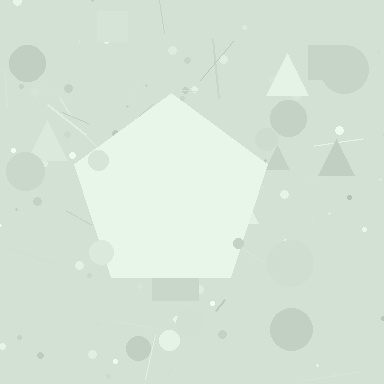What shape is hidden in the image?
A pentagon is hidden in the image.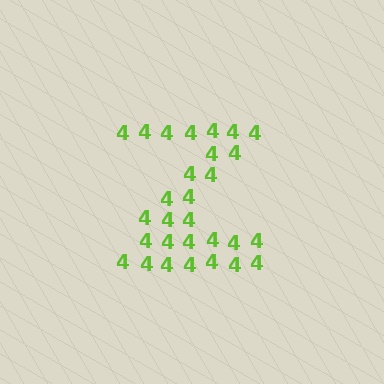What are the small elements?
The small elements are digit 4's.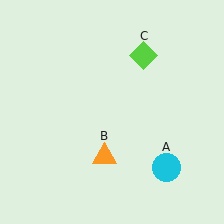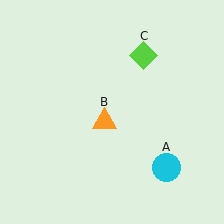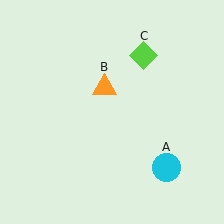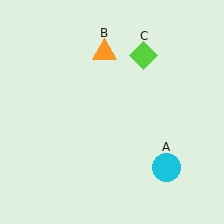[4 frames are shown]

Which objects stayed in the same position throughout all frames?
Cyan circle (object A) and lime diamond (object C) remained stationary.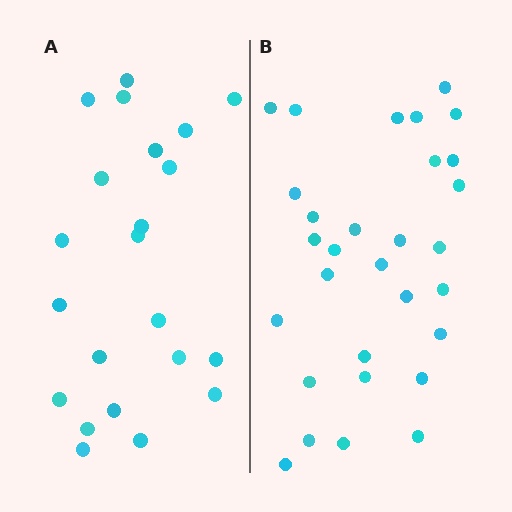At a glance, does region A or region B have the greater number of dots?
Region B (the right region) has more dots.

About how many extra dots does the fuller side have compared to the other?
Region B has roughly 8 or so more dots than region A.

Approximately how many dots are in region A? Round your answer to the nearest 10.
About 20 dots. (The exact count is 22, which rounds to 20.)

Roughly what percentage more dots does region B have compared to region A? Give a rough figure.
About 35% more.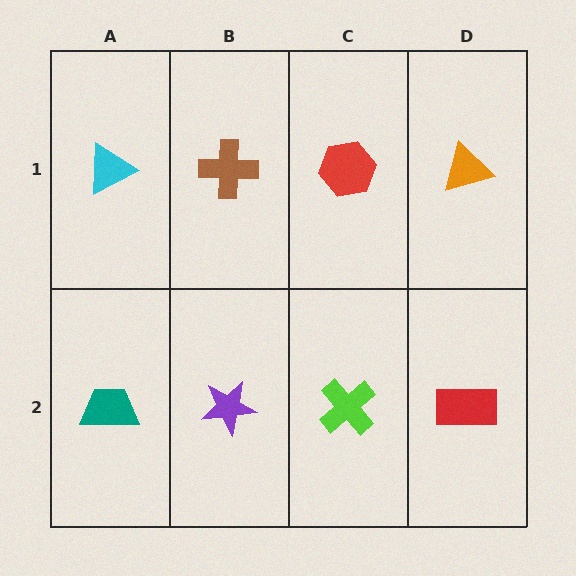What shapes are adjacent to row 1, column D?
A red rectangle (row 2, column D), a red hexagon (row 1, column C).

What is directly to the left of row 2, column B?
A teal trapezoid.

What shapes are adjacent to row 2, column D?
An orange triangle (row 1, column D), a lime cross (row 2, column C).